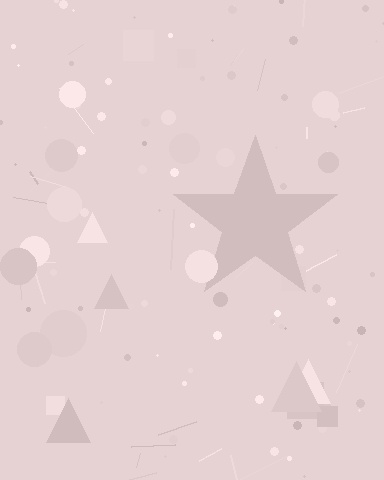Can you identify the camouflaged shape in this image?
The camouflaged shape is a star.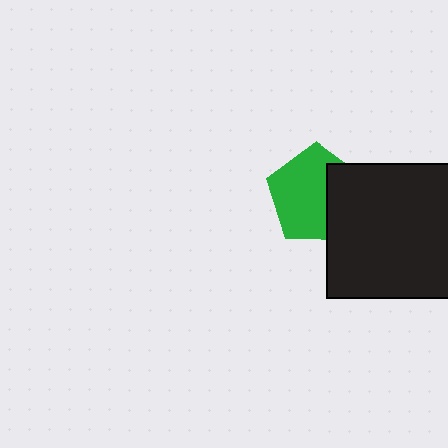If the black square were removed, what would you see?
You would see the complete green pentagon.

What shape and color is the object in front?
The object in front is a black square.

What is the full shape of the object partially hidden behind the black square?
The partially hidden object is a green pentagon.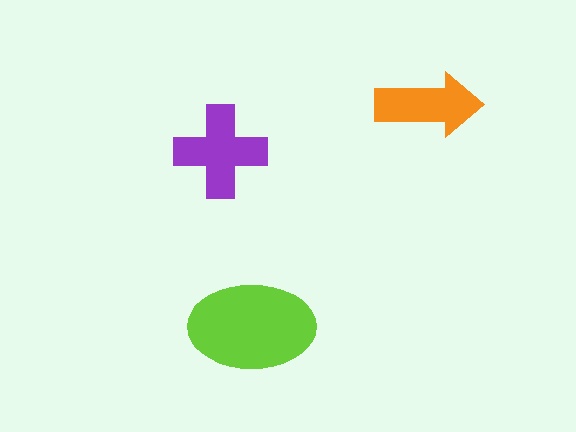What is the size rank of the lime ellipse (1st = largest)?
1st.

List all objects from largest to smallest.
The lime ellipse, the purple cross, the orange arrow.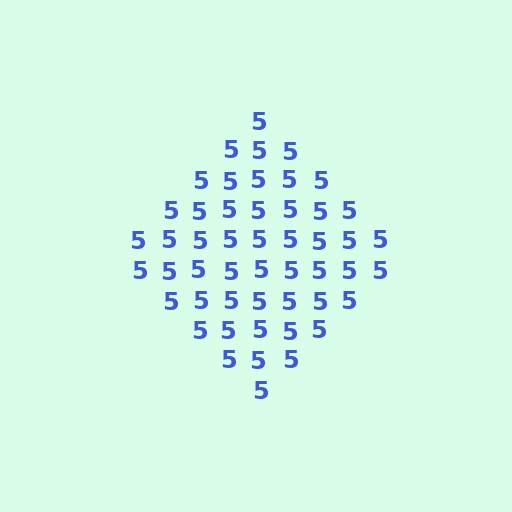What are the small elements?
The small elements are digit 5's.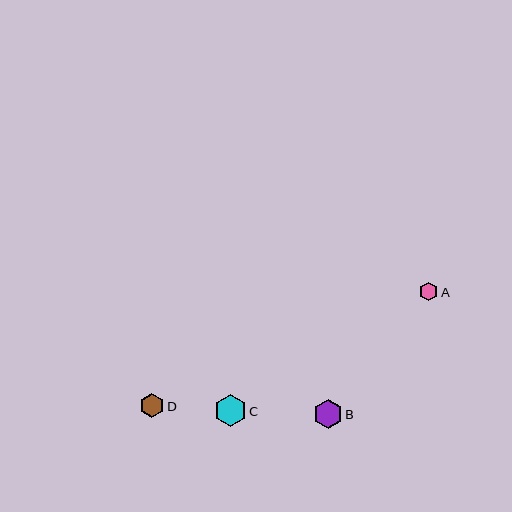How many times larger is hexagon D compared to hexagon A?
Hexagon D is approximately 1.3 times the size of hexagon A.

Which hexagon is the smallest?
Hexagon A is the smallest with a size of approximately 19 pixels.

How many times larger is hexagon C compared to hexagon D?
Hexagon C is approximately 1.3 times the size of hexagon D.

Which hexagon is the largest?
Hexagon C is the largest with a size of approximately 32 pixels.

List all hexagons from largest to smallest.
From largest to smallest: C, B, D, A.